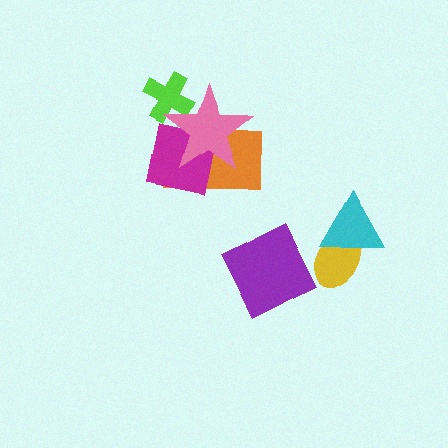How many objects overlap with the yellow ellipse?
1 object overlaps with the yellow ellipse.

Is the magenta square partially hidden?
Yes, it is partially covered by another shape.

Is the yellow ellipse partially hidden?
Yes, it is partially covered by another shape.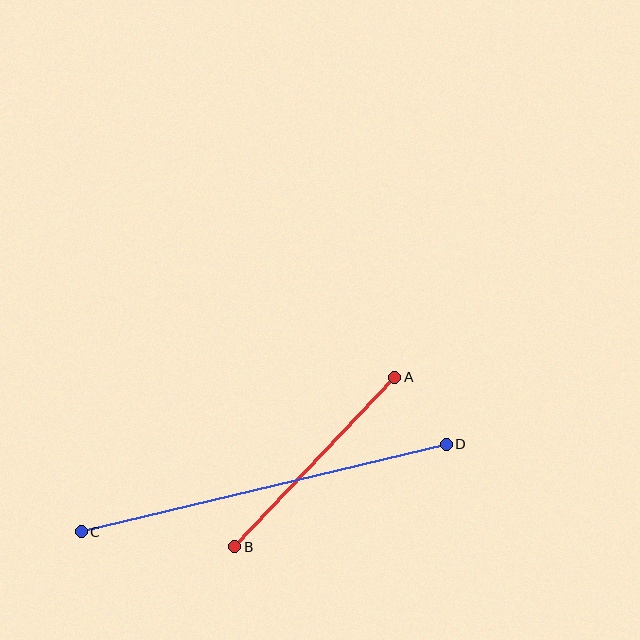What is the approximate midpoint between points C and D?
The midpoint is at approximately (264, 488) pixels.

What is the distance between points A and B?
The distance is approximately 234 pixels.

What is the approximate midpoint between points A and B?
The midpoint is at approximately (315, 462) pixels.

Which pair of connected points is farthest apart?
Points C and D are farthest apart.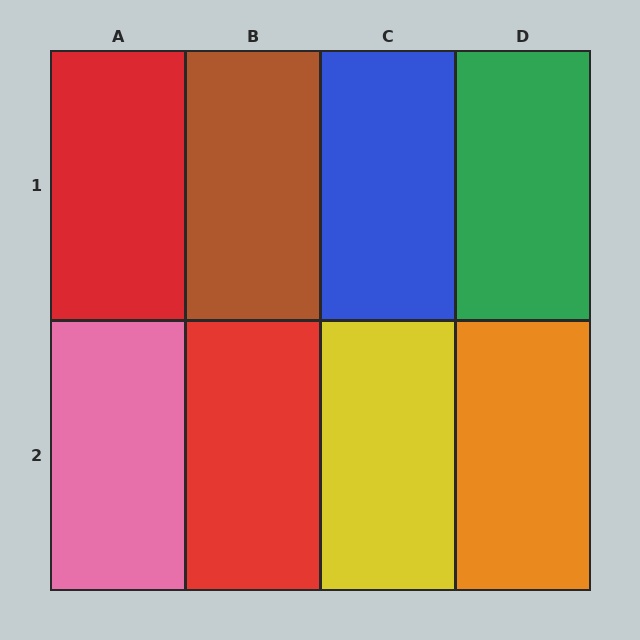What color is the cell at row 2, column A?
Pink.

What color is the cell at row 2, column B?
Red.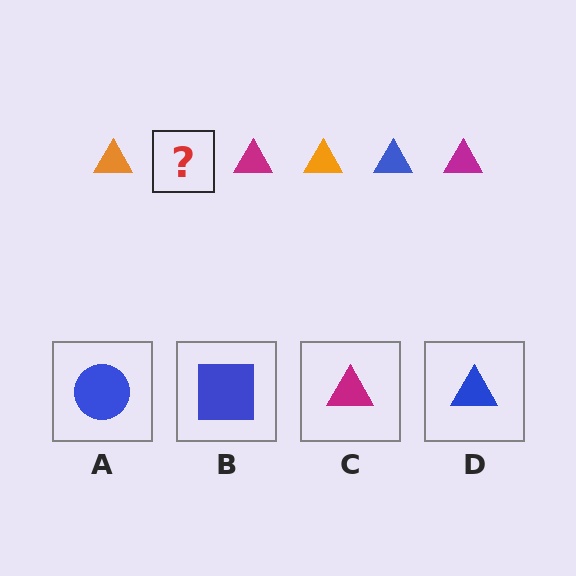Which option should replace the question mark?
Option D.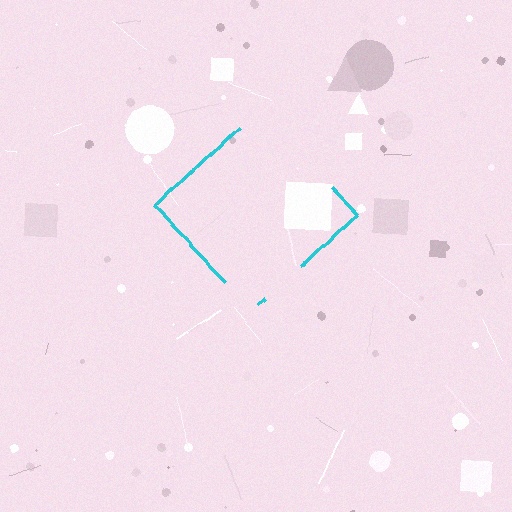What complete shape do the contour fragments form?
The contour fragments form a diamond.